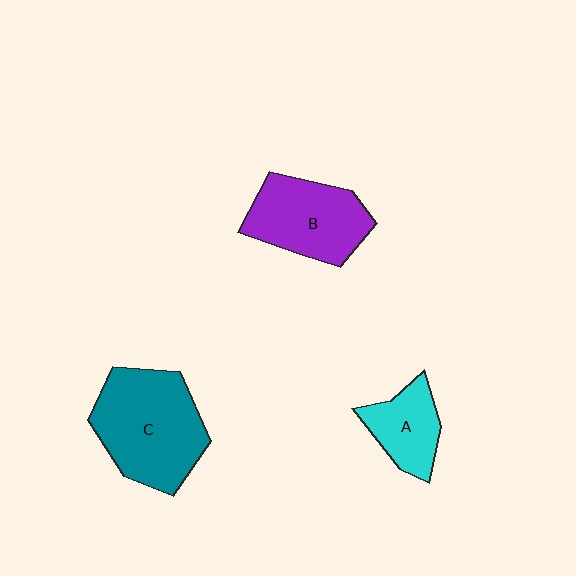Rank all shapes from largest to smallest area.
From largest to smallest: C (teal), B (purple), A (cyan).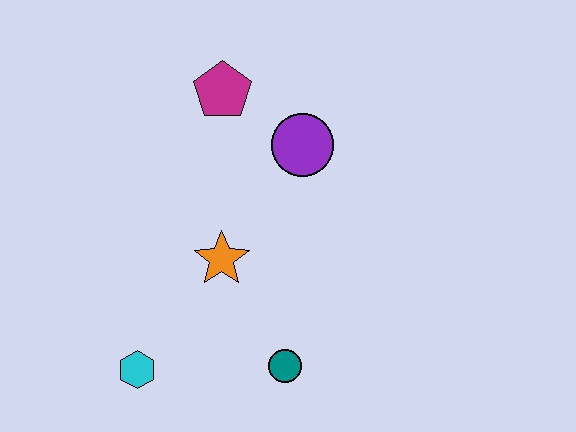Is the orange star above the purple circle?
No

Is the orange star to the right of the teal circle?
No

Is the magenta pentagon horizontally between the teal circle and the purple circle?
No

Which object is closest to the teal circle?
The orange star is closest to the teal circle.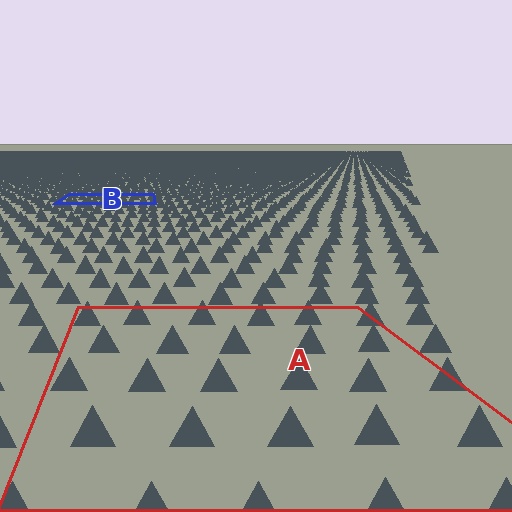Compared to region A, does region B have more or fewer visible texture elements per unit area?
Region B has more texture elements per unit area — they are packed more densely because it is farther away.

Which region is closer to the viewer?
Region A is closer. The texture elements there are larger and more spread out.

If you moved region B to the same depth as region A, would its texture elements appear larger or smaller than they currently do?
They would appear larger. At a closer depth, the same texture elements are projected at a bigger on-screen size.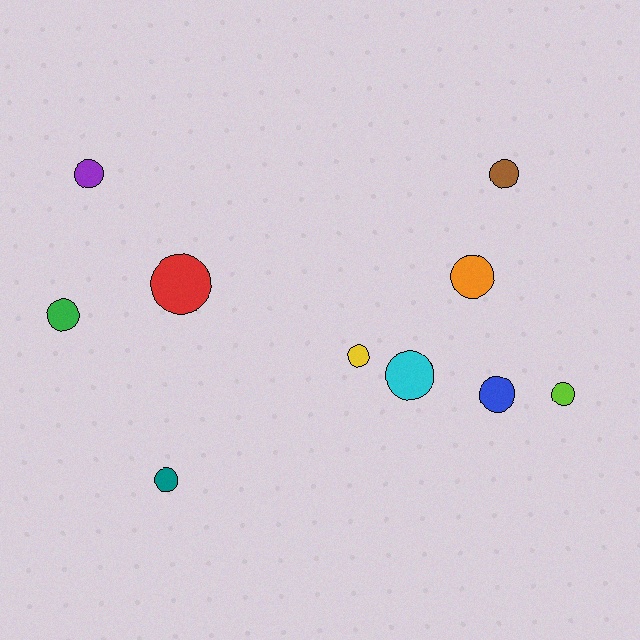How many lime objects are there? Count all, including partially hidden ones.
There is 1 lime object.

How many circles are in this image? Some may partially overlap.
There are 10 circles.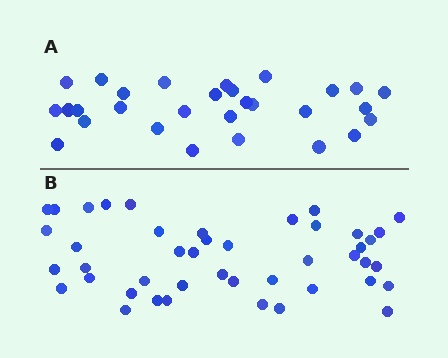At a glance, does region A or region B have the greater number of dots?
Region B (the bottom region) has more dots.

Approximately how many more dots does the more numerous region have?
Region B has approximately 15 more dots than region A.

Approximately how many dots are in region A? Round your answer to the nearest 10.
About 30 dots. (The exact count is 29, which rounds to 30.)